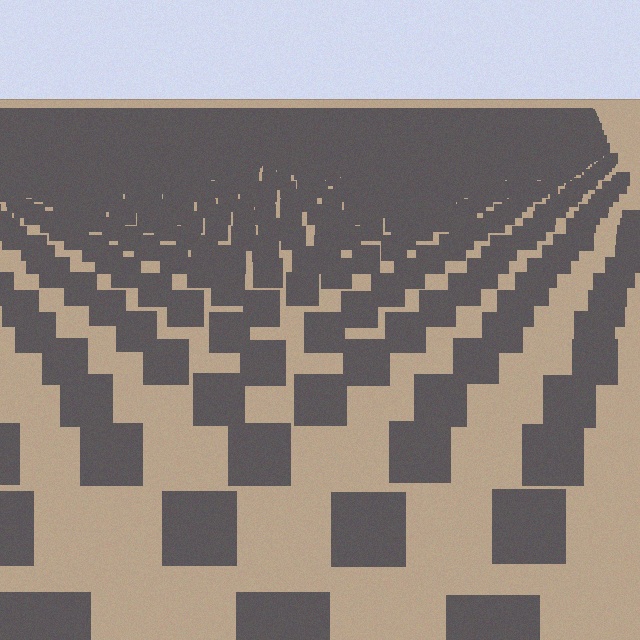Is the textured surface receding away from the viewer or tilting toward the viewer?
The surface is receding away from the viewer. Texture elements get smaller and denser toward the top.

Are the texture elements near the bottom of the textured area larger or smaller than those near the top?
Larger. Near the bottom, elements are closer to the viewer and appear at a bigger on-screen size.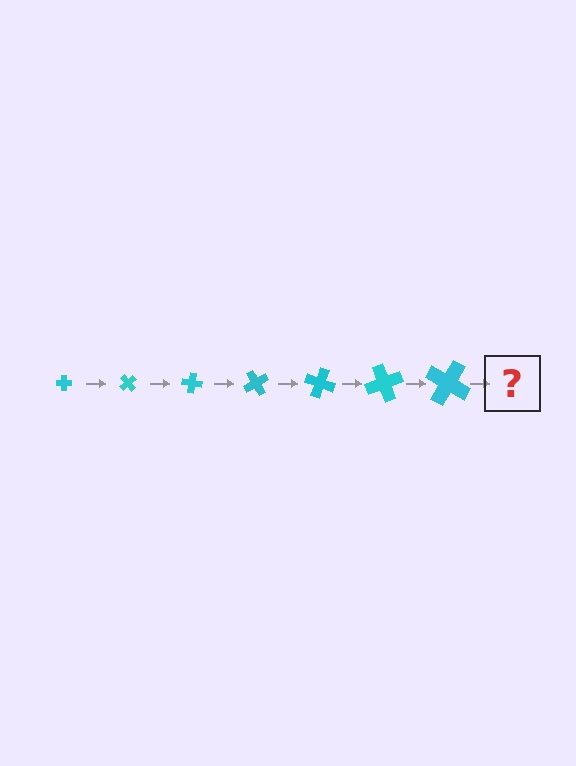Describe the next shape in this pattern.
It should be a cross, larger than the previous one and rotated 350 degrees from the start.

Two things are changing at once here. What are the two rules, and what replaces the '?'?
The two rules are that the cross grows larger each step and it rotates 50 degrees each step. The '?' should be a cross, larger than the previous one and rotated 350 degrees from the start.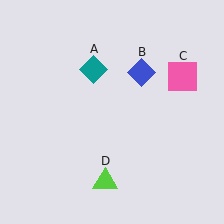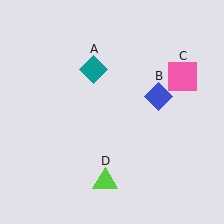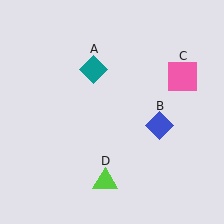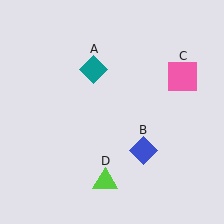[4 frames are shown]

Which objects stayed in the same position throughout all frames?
Teal diamond (object A) and pink square (object C) and lime triangle (object D) remained stationary.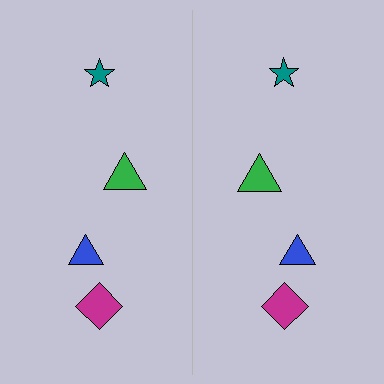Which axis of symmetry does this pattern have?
The pattern has a vertical axis of symmetry running through the center of the image.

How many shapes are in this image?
There are 8 shapes in this image.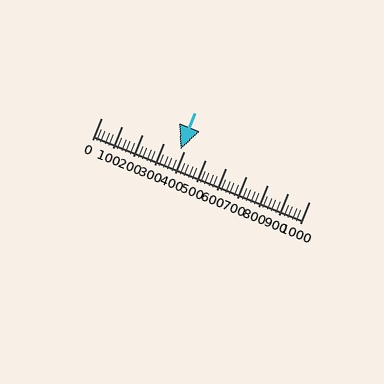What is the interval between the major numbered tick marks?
The major tick marks are spaced 100 units apart.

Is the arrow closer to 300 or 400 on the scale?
The arrow is closer to 400.